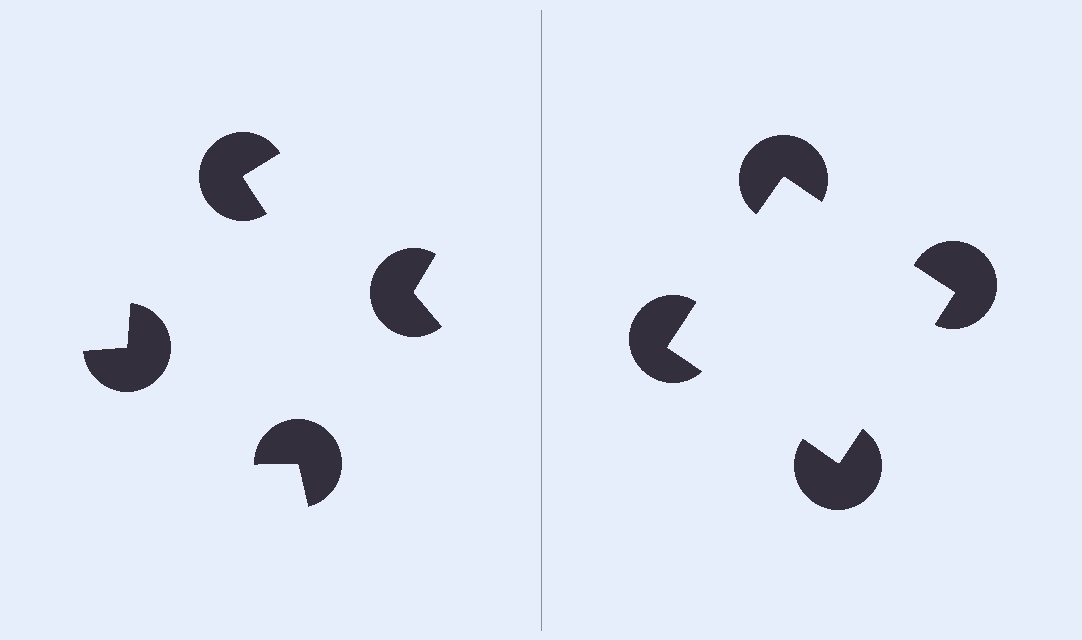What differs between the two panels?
The pac-man discs are positioned identically on both sides; only the wedge orientations differ. On the right they align to a square; on the left they are misaligned.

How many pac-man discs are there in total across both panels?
8 — 4 on each side.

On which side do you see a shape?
An illusory square appears on the right side. On the left side the wedge cuts are rotated, so no coherent shape forms.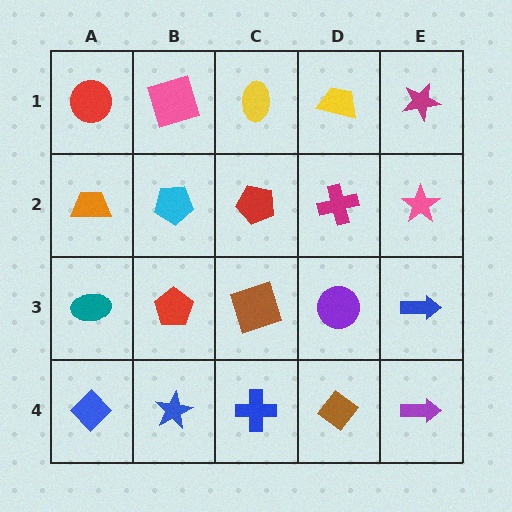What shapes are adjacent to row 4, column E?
A blue arrow (row 3, column E), a brown diamond (row 4, column D).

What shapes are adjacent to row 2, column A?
A red circle (row 1, column A), a teal ellipse (row 3, column A), a cyan pentagon (row 2, column B).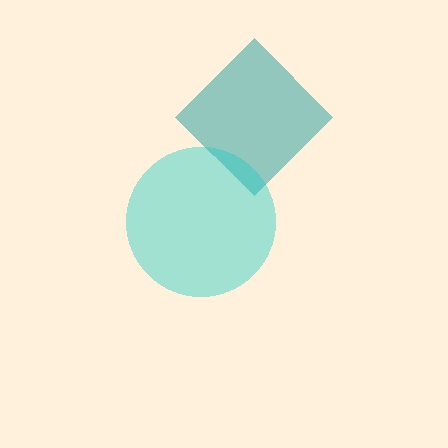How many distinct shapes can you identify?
There are 2 distinct shapes: a teal diamond, a cyan circle.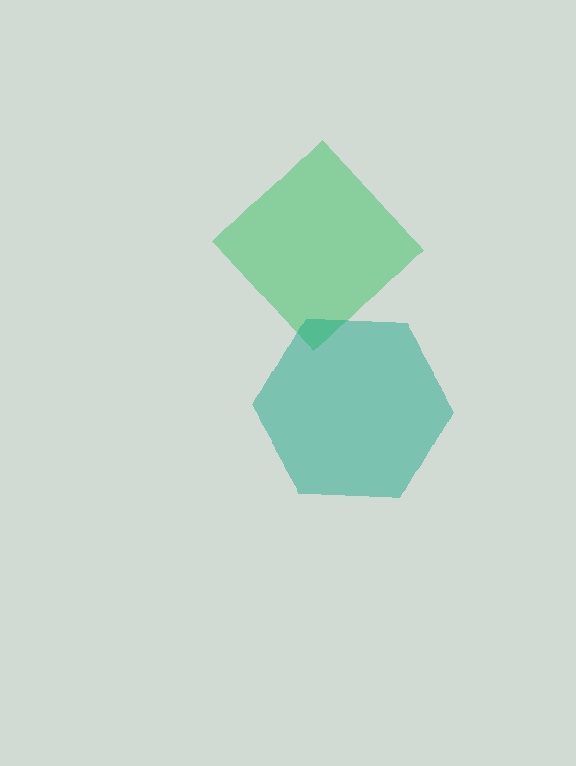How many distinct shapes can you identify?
There are 2 distinct shapes: a green diamond, a teal hexagon.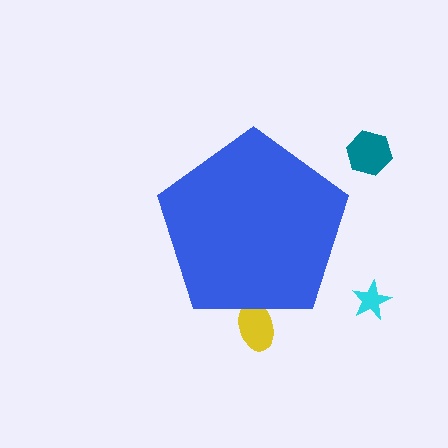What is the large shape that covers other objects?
A blue pentagon.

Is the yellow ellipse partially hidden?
Yes, the yellow ellipse is partially hidden behind the blue pentagon.